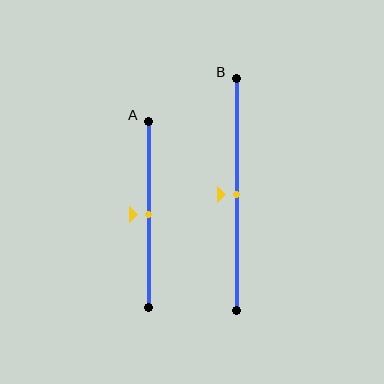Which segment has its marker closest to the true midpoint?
Segment A has its marker closest to the true midpoint.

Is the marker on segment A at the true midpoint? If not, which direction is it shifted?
Yes, the marker on segment A is at the true midpoint.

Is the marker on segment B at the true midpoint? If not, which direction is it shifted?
Yes, the marker on segment B is at the true midpoint.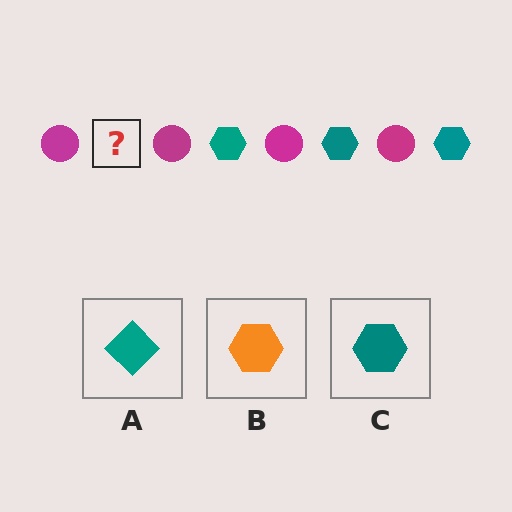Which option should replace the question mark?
Option C.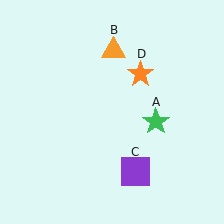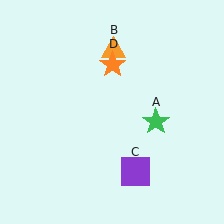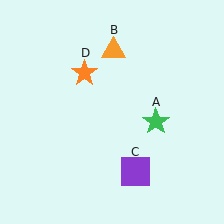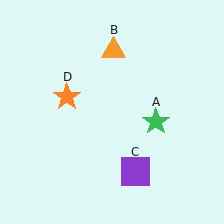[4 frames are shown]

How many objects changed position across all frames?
1 object changed position: orange star (object D).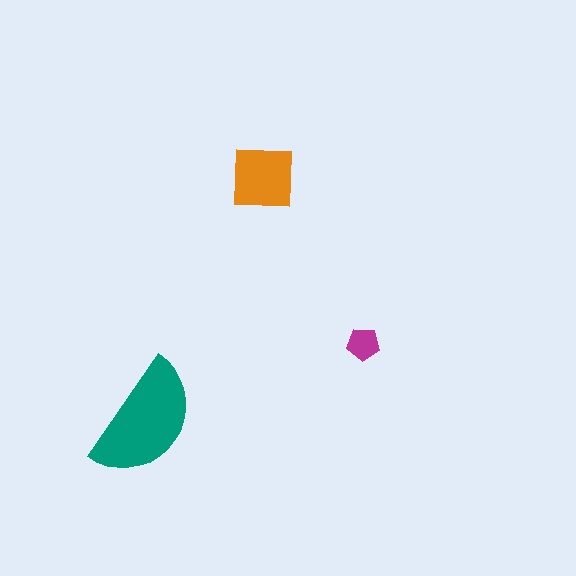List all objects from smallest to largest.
The magenta pentagon, the orange square, the teal semicircle.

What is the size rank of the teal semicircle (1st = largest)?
1st.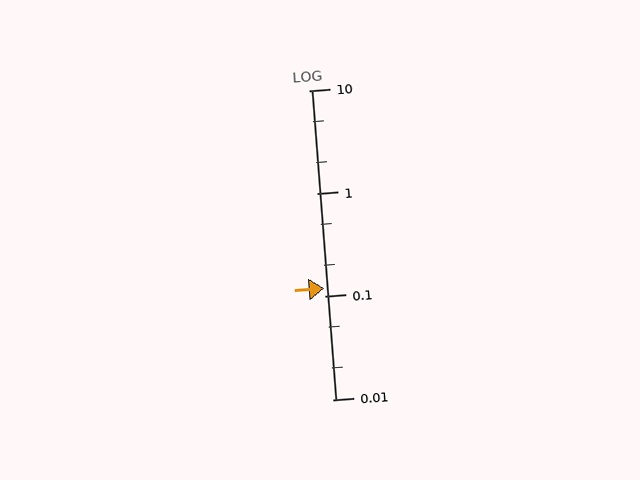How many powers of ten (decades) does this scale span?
The scale spans 3 decades, from 0.01 to 10.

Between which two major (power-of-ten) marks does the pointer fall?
The pointer is between 0.1 and 1.